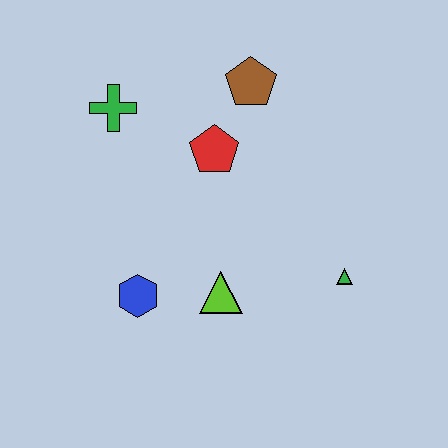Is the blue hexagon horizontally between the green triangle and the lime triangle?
No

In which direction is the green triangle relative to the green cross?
The green triangle is to the right of the green cross.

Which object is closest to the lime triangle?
The blue hexagon is closest to the lime triangle.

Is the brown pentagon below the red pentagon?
No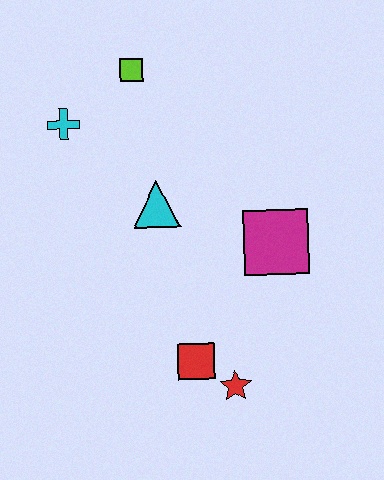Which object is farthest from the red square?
The lime square is farthest from the red square.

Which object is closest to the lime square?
The cyan cross is closest to the lime square.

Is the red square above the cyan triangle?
No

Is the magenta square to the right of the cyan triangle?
Yes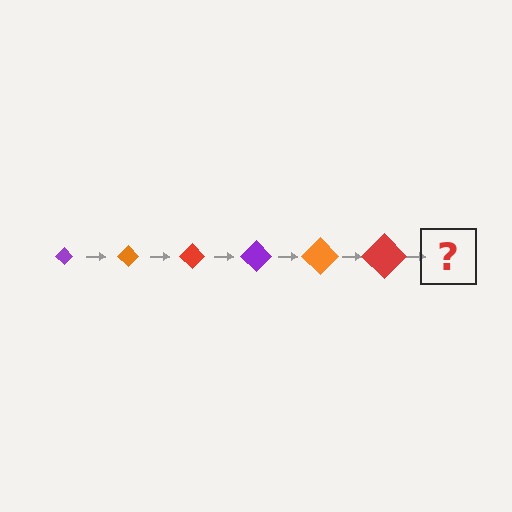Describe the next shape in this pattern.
It should be a purple diamond, larger than the previous one.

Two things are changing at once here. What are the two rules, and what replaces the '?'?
The two rules are that the diamond grows larger each step and the color cycles through purple, orange, and red. The '?' should be a purple diamond, larger than the previous one.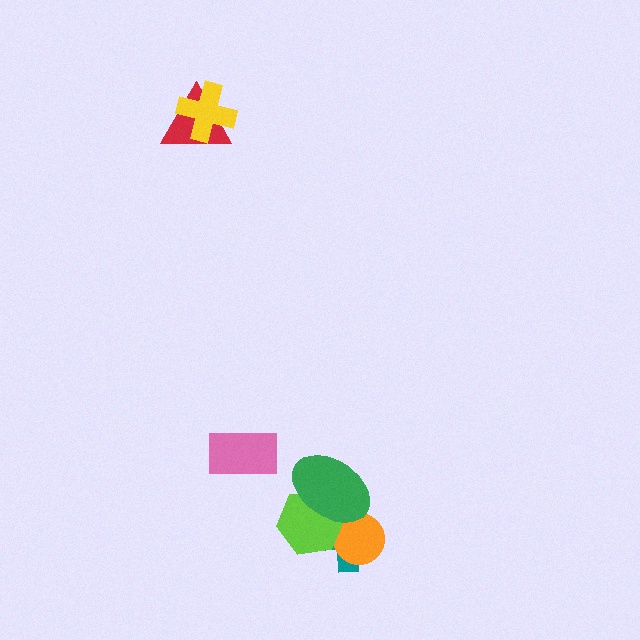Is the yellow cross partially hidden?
No, no other shape covers it.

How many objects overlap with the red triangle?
1 object overlaps with the red triangle.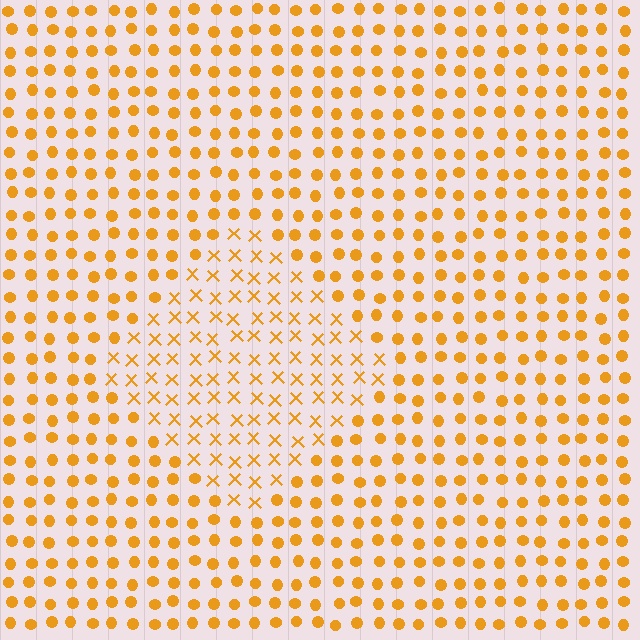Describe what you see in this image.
The image is filled with small orange elements arranged in a uniform grid. A diamond-shaped region contains X marks, while the surrounding area contains circles. The boundary is defined purely by the change in element shape.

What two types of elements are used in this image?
The image uses X marks inside the diamond region and circles outside it.